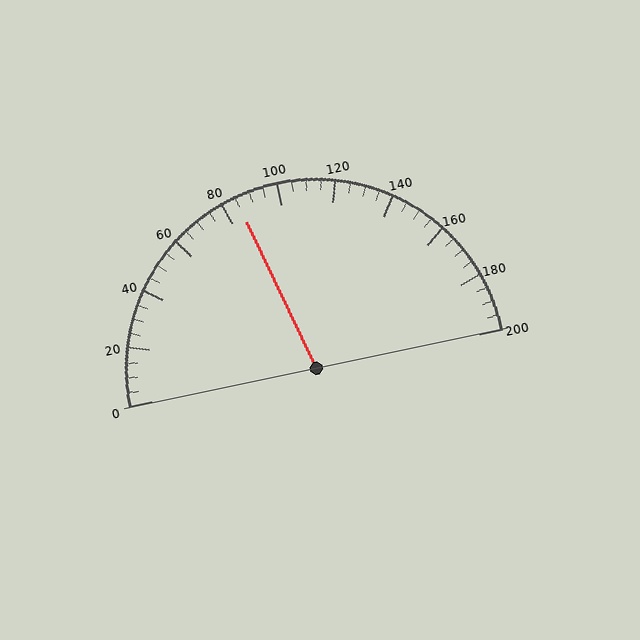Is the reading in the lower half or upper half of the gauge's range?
The reading is in the lower half of the range (0 to 200).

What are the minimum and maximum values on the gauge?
The gauge ranges from 0 to 200.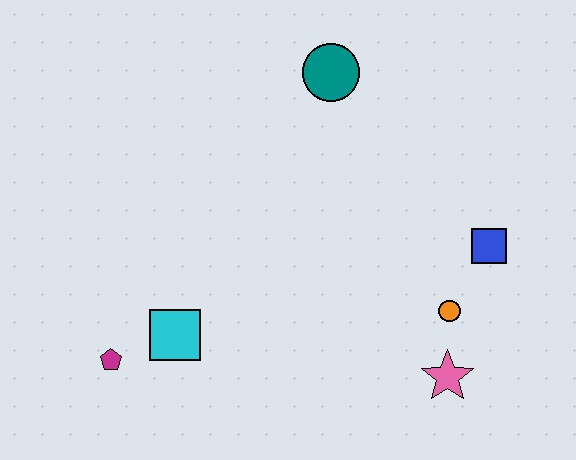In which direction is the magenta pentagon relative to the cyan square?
The magenta pentagon is to the left of the cyan square.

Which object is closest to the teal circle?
The blue square is closest to the teal circle.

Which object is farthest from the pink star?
The magenta pentagon is farthest from the pink star.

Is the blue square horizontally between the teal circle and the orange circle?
No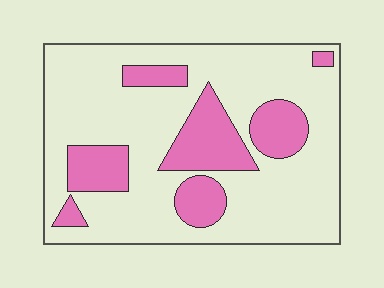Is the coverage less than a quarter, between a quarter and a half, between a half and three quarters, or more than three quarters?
Between a quarter and a half.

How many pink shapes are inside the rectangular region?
7.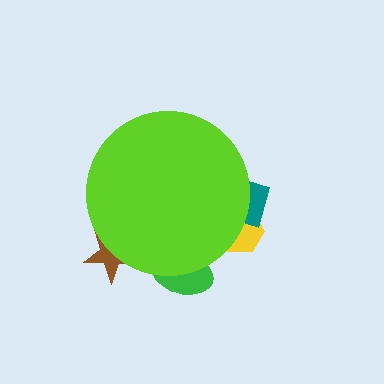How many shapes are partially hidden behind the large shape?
4 shapes are partially hidden.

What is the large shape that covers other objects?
A lime circle.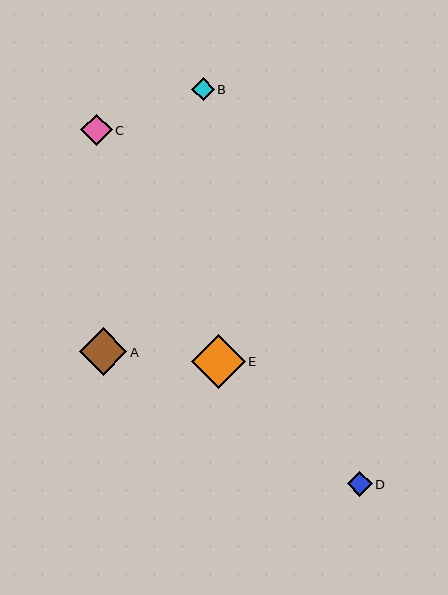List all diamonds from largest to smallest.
From largest to smallest: E, A, C, D, B.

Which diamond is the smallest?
Diamond B is the smallest with a size of approximately 23 pixels.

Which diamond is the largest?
Diamond E is the largest with a size of approximately 54 pixels.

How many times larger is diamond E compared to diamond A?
Diamond E is approximately 1.1 times the size of diamond A.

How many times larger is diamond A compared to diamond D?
Diamond A is approximately 1.9 times the size of diamond D.